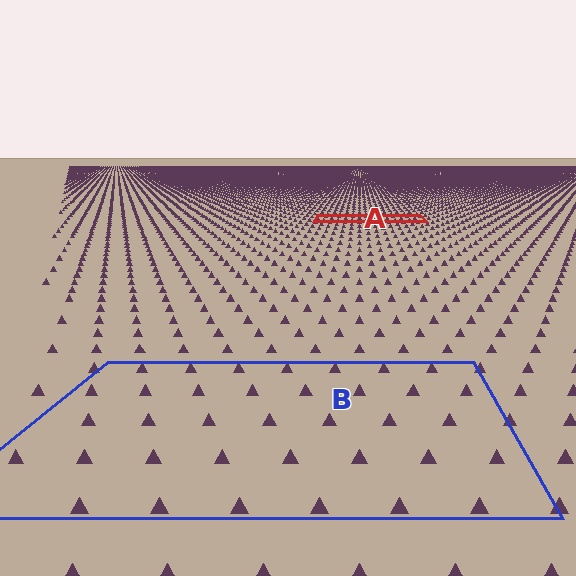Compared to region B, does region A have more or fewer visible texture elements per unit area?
Region A has more texture elements per unit area — they are packed more densely because it is farther away.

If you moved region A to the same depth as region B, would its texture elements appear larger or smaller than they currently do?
They would appear larger. At a closer depth, the same texture elements are projected at a bigger on-screen size.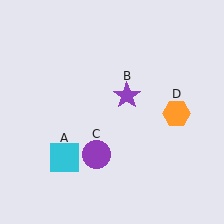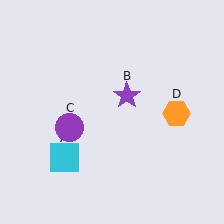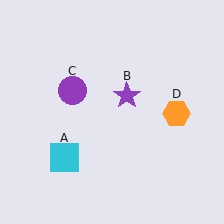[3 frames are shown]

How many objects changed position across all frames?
1 object changed position: purple circle (object C).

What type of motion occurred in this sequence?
The purple circle (object C) rotated clockwise around the center of the scene.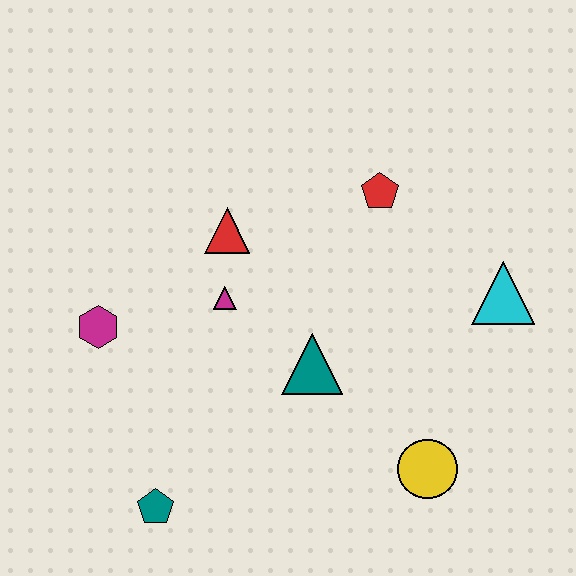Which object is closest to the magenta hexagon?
The magenta triangle is closest to the magenta hexagon.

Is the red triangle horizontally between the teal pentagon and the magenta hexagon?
No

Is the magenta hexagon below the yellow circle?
No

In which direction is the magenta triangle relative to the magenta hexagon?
The magenta triangle is to the right of the magenta hexagon.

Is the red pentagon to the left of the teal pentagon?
No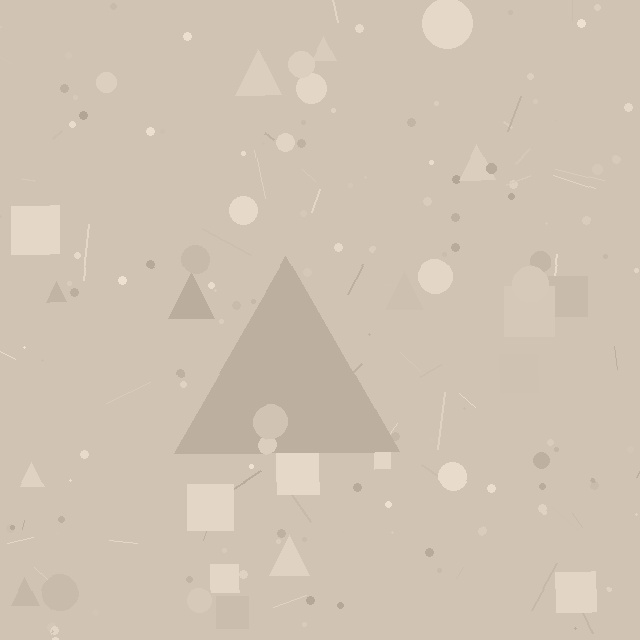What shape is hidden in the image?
A triangle is hidden in the image.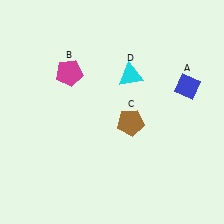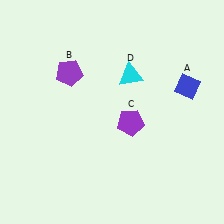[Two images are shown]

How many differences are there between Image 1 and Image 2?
There are 2 differences between the two images.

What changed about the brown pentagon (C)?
In Image 1, C is brown. In Image 2, it changed to purple.